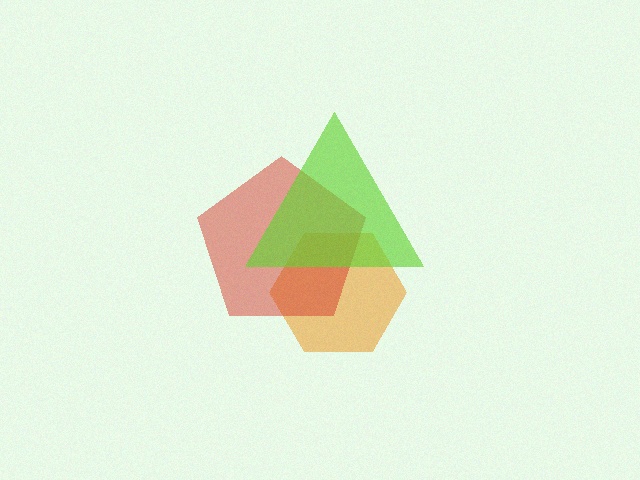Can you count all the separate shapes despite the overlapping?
Yes, there are 3 separate shapes.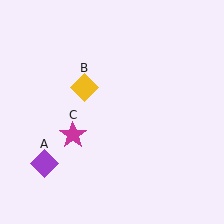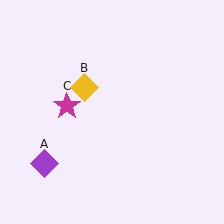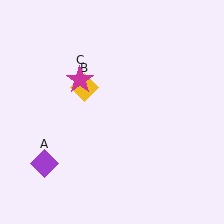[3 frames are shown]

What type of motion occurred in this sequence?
The magenta star (object C) rotated clockwise around the center of the scene.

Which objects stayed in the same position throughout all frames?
Purple diamond (object A) and yellow diamond (object B) remained stationary.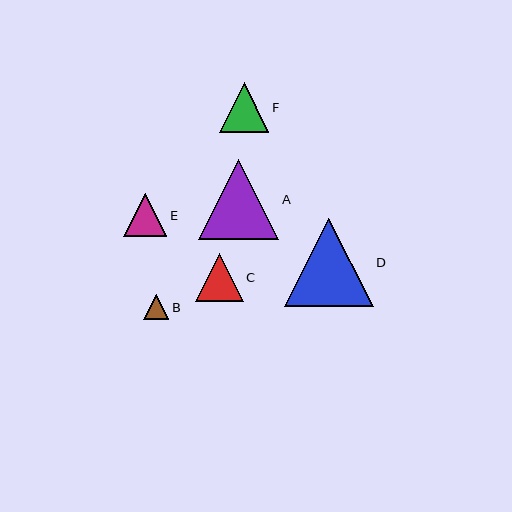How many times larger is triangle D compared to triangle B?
Triangle D is approximately 3.5 times the size of triangle B.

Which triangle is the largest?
Triangle D is the largest with a size of approximately 89 pixels.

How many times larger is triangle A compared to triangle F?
Triangle A is approximately 1.6 times the size of triangle F.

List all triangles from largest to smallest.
From largest to smallest: D, A, F, C, E, B.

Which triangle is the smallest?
Triangle B is the smallest with a size of approximately 25 pixels.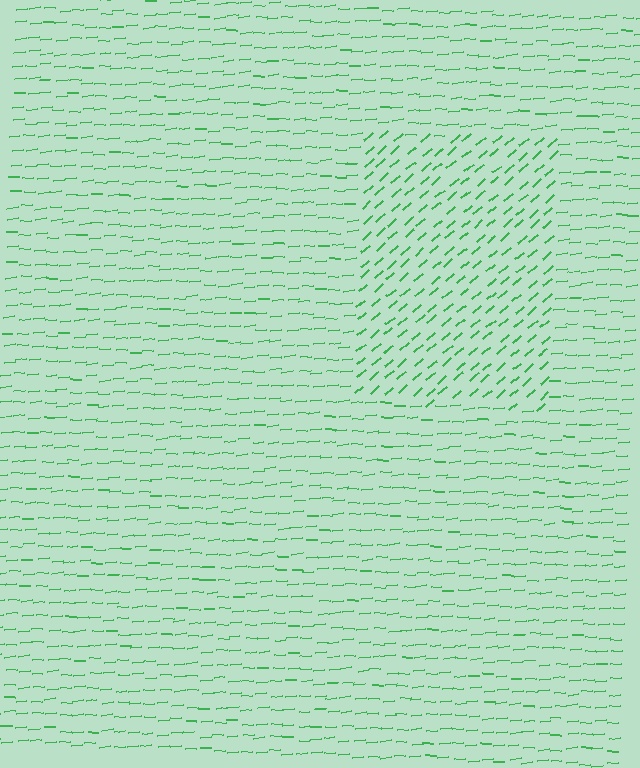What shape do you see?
I see a rectangle.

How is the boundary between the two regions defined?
The boundary is defined purely by a change in line orientation (approximately 36 degrees difference). All lines are the same color and thickness.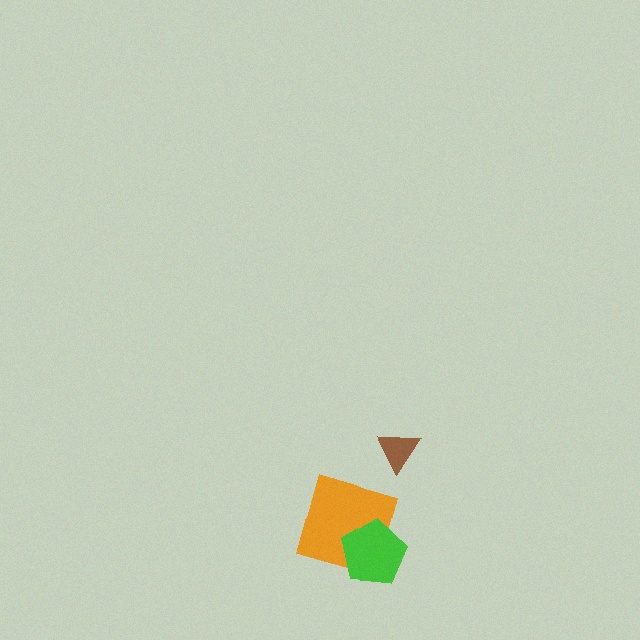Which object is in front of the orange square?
The green pentagon is in front of the orange square.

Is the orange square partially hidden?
Yes, it is partially covered by another shape.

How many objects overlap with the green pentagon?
1 object overlaps with the green pentagon.